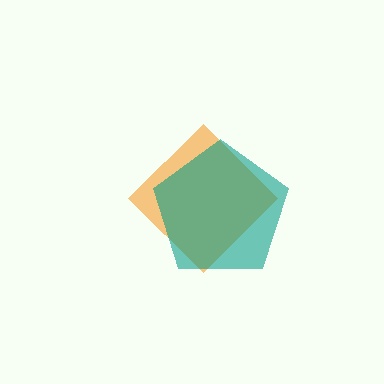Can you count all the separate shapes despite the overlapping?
Yes, there are 2 separate shapes.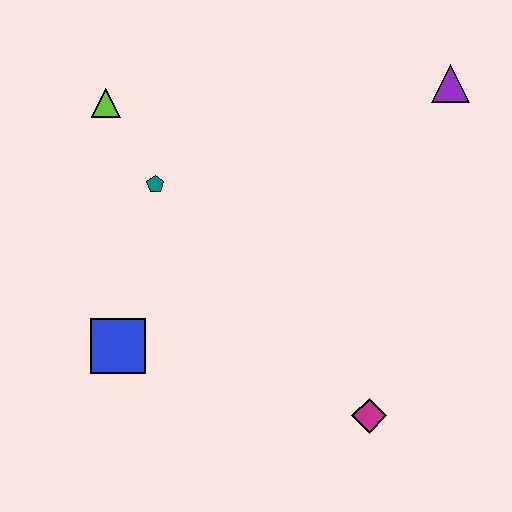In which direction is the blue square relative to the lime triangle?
The blue square is below the lime triangle.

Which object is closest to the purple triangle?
The teal pentagon is closest to the purple triangle.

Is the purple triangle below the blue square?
No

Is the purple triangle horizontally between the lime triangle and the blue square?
No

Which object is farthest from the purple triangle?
The blue square is farthest from the purple triangle.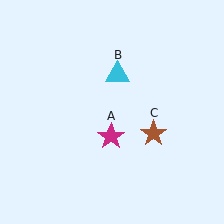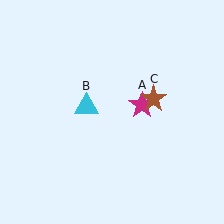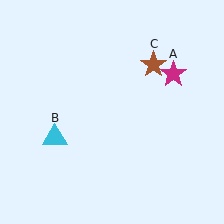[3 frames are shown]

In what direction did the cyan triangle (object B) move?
The cyan triangle (object B) moved down and to the left.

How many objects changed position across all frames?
3 objects changed position: magenta star (object A), cyan triangle (object B), brown star (object C).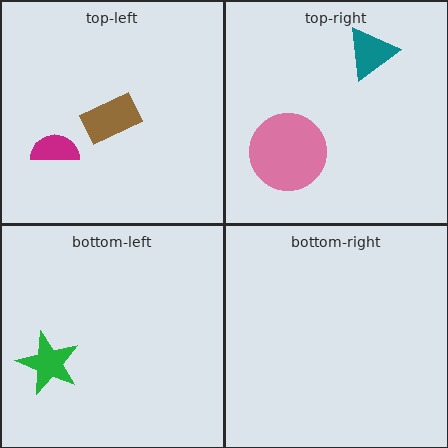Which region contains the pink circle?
The top-right region.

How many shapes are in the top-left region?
2.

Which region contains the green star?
The bottom-left region.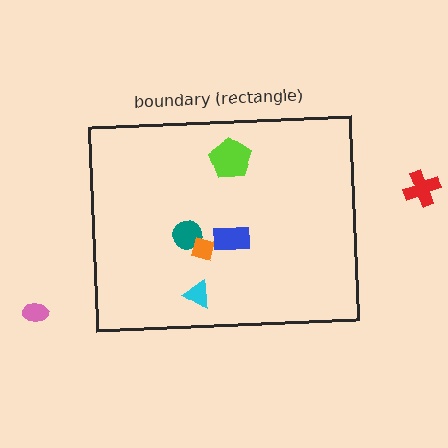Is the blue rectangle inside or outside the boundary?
Inside.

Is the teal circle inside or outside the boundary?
Inside.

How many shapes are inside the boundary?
5 inside, 2 outside.